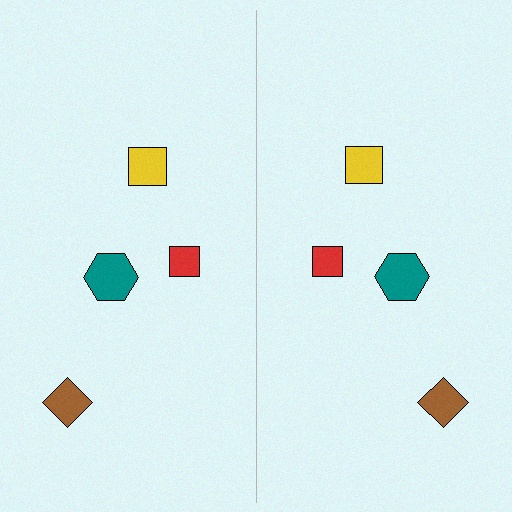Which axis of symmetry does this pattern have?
The pattern has a vertical axis of symmetry running through the center of the image.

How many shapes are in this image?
There are 8 shapes in this image.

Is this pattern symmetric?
Yes, this pattern has bilateral (reflection) symmetry.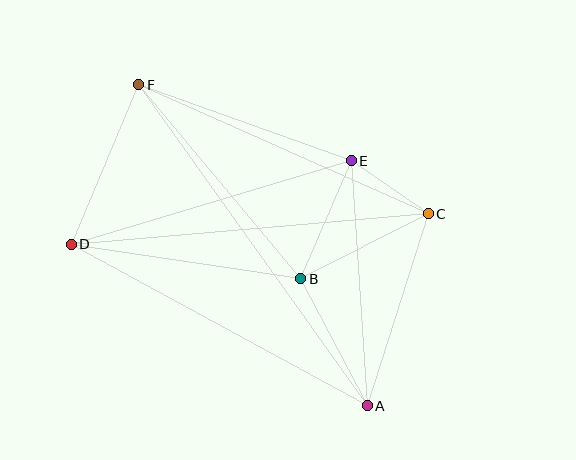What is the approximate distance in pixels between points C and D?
The distance between C and D is approximately 359 pixels.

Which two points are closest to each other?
Points C and E are closest to each other.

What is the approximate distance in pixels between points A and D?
The distance between A and D is approximately 337 pixels.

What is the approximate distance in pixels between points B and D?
The distance between B and D is approximately 232 pixels.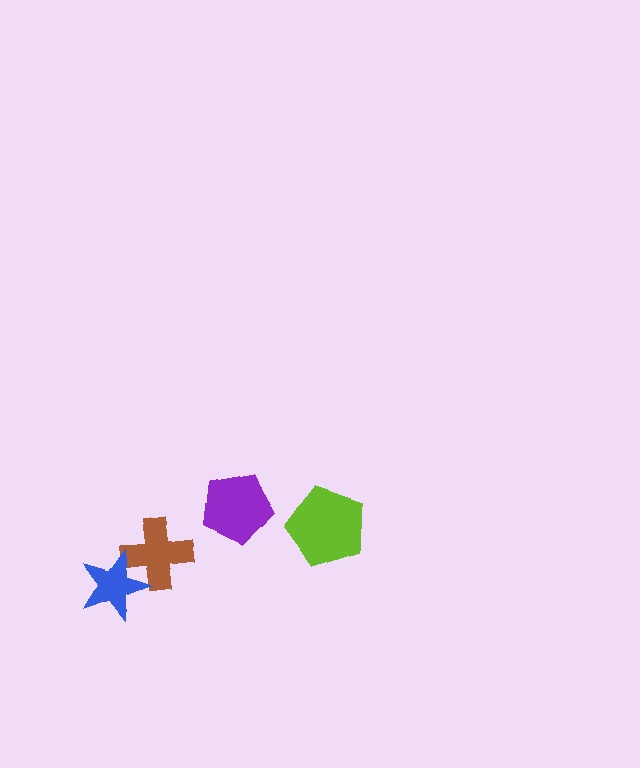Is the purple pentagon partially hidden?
No, no other shape covers it.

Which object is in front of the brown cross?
The blue star is in front of the brown cross.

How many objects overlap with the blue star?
1 object overlaps with the blue star.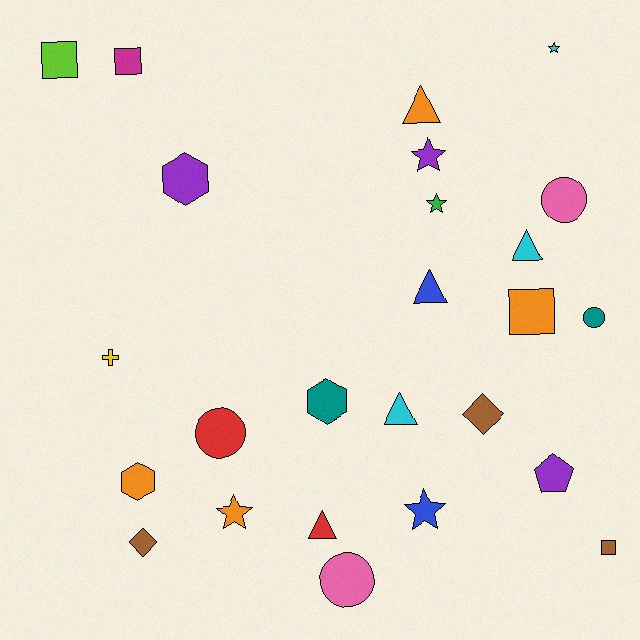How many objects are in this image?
There are 25 objects.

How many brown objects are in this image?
There are 3 brown objects.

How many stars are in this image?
There are 5 stars.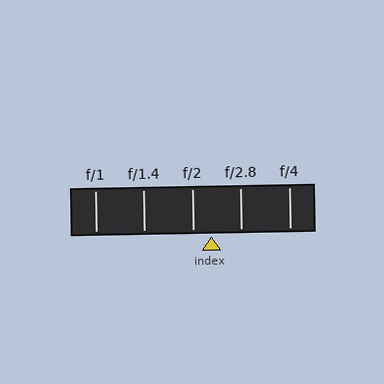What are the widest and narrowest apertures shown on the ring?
The widest aperture shown is f/1 and the narrowest is f/4.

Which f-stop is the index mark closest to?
The index mark is closest to f/2.